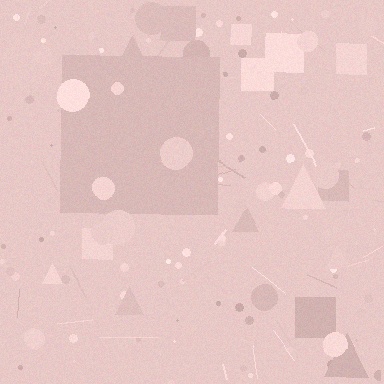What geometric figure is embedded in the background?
A square is embedded in the background.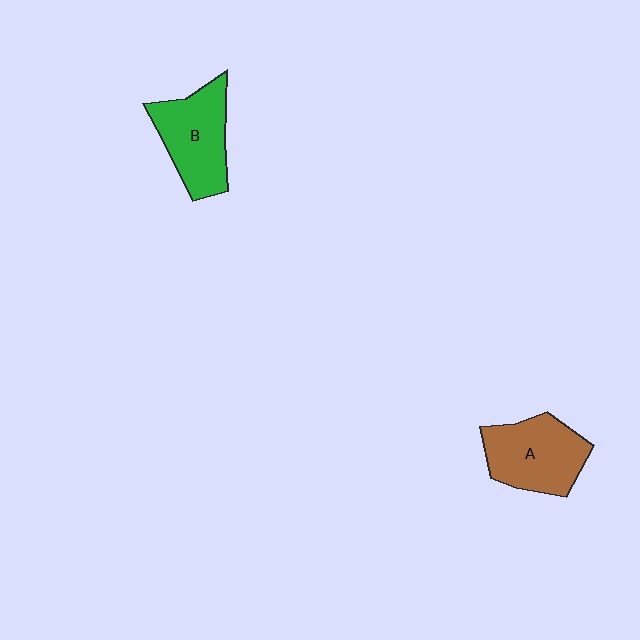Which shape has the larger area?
Shape A (brown).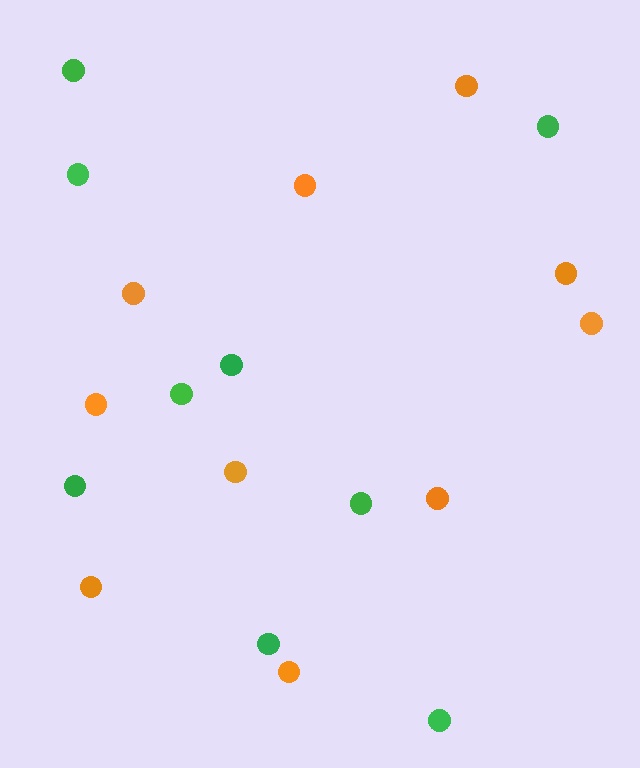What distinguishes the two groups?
There are 2 groups: one group of green circles (9) and one group of orange circles (10).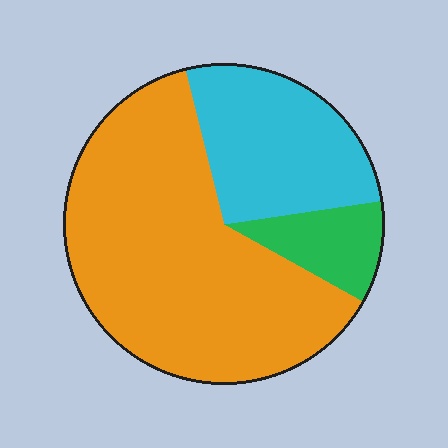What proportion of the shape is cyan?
Cyan takes up between a quarter and a half of the shape.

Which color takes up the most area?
Orange, at roughly 65%.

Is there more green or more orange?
Orange.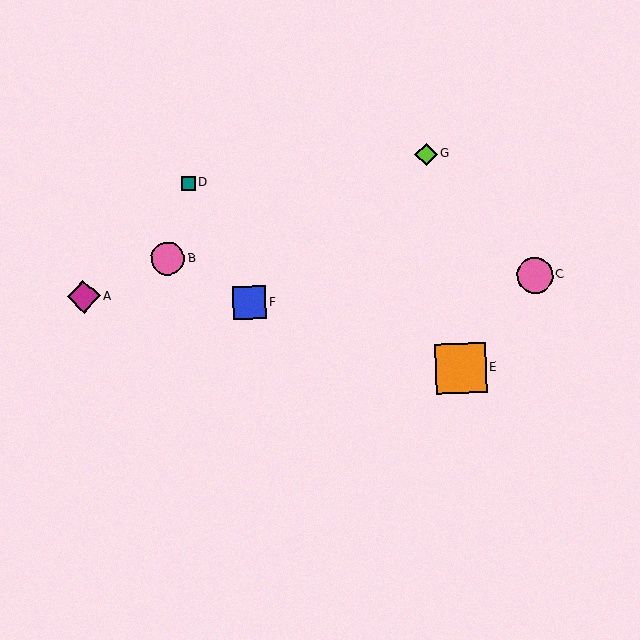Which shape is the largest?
The orange square (labeled E) is the largest.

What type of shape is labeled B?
Shape B is a pink circle.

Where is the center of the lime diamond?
The center of the lime diamond is at (426, 154).